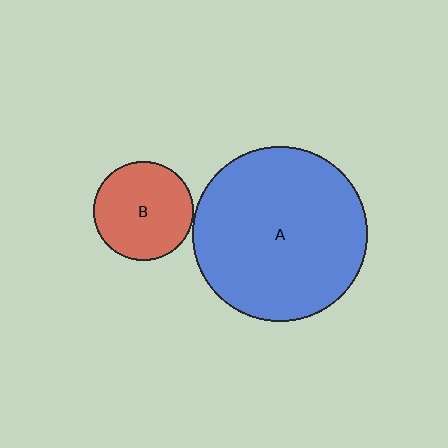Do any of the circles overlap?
No, none of the circles overlap.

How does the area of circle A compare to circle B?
Approximately 3.1 times.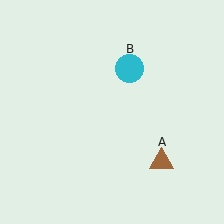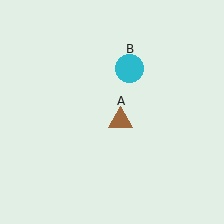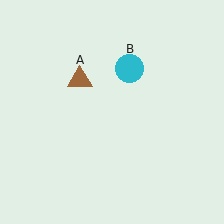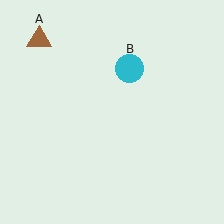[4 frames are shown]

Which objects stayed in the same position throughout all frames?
Cyan circle (object B) remained stationary.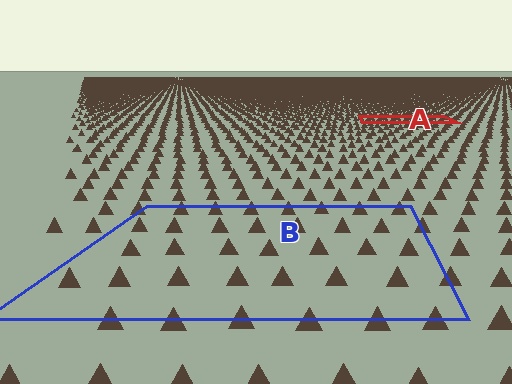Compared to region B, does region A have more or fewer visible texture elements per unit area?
Region A has more texture elements per unit area — they are packed more densely because it is farther away.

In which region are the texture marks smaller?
The texture marks are smaller in region A, because it is farther away.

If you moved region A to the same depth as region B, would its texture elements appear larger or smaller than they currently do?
They would appear larger. At a closer depth, the same texture elements are projected at a bigger on-screen size.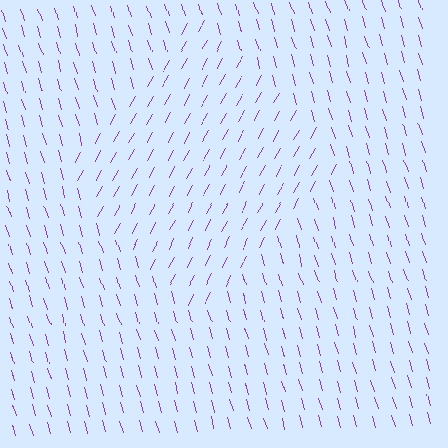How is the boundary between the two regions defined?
The boundary is defined purely by a change in line orientation (approximately 45 degrees difference). All lines are the same color and thickness.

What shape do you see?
I see a diamond.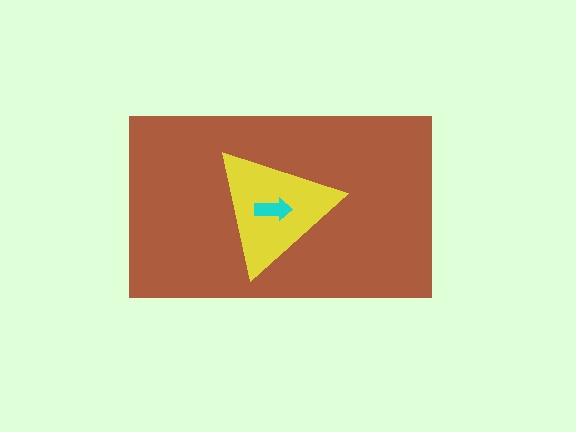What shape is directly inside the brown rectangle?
The yellow triangle.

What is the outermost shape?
The brown rectangle.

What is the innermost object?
The cyan arrow.